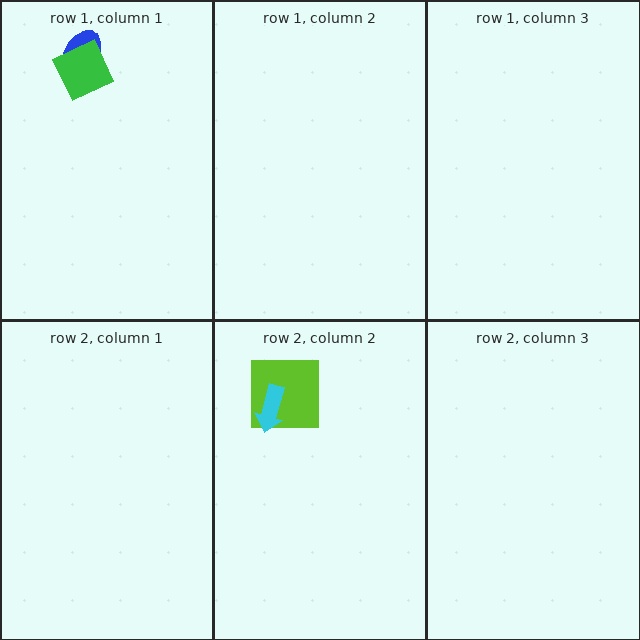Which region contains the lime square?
The row 2, column 2 region.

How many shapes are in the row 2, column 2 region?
2.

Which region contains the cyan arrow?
The row 2, column 2 region.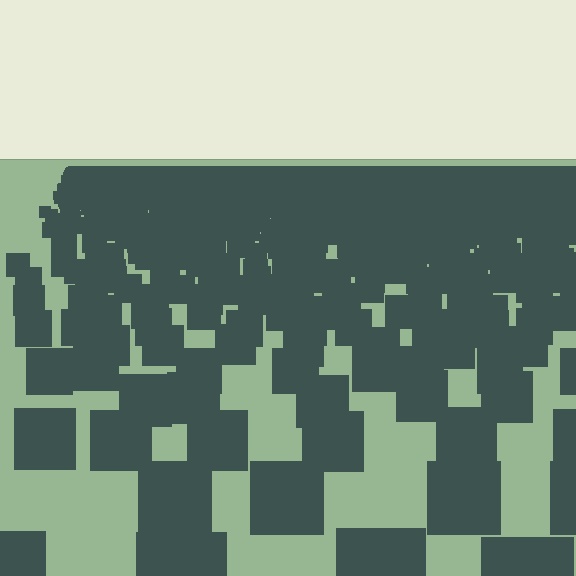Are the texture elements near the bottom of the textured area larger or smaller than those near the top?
Larger. Near the bottom, elements are closer to the viewer and appear at a bigger on-screen size.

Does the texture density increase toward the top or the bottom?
Density increases toward the top.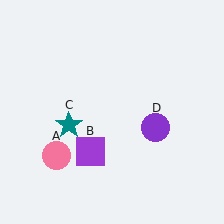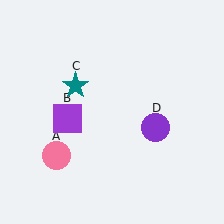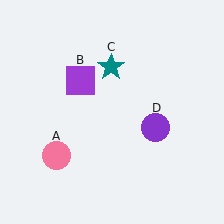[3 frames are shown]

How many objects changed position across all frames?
2 objects changed position: purple square (object B), teal star (object C).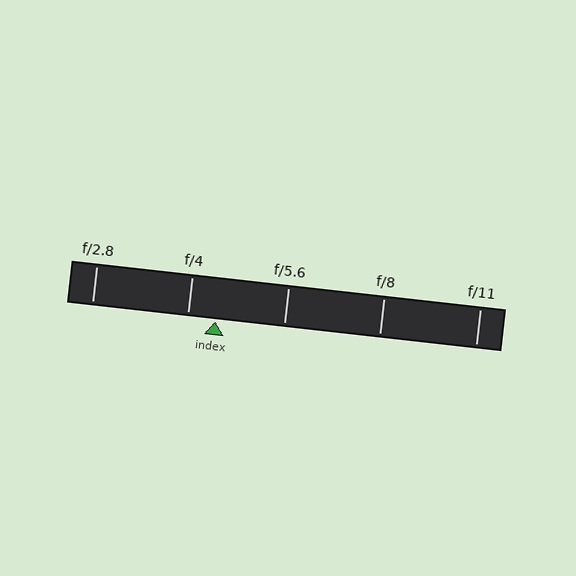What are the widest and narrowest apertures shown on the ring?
The widest aperture shown is f/2.8 and the narrowest is f/11.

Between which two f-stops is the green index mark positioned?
The index mark is between f/4 and f/5.6.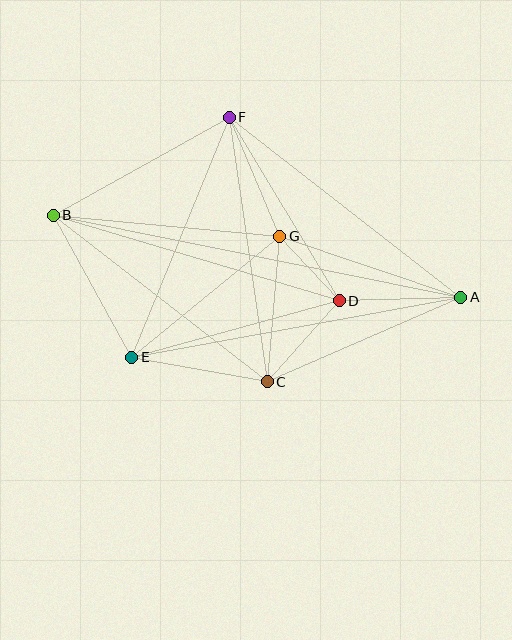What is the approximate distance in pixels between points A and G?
The distance between A and G is approximately 191 pixels.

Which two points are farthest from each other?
Points A and B are farthest from each other.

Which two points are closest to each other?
Points D and G are closest to each other.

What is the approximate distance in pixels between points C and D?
The distance between C and D is approximately 109 pixels.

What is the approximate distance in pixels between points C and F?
The distance between C and F is approximately 267 pixels.